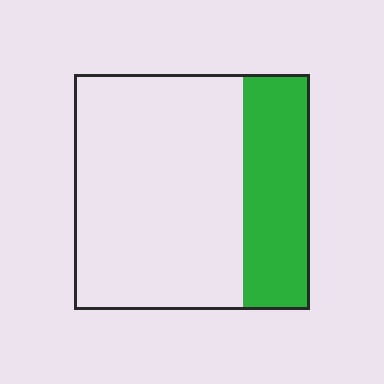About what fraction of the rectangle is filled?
About one quarter (1/4).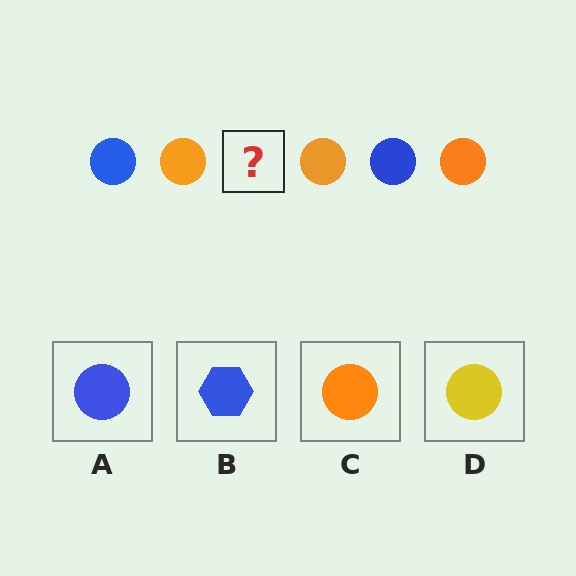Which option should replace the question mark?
Option A.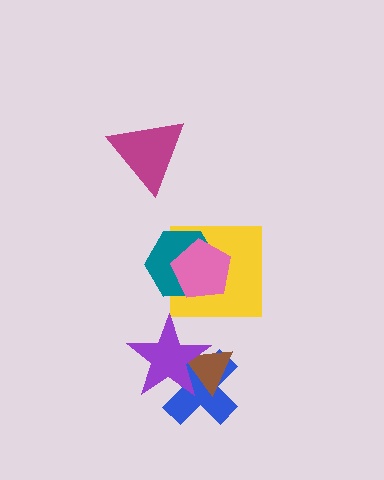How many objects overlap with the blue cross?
2 objects overlap with the blue cross.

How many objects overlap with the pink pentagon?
2 objects overlap with the pink pentagon.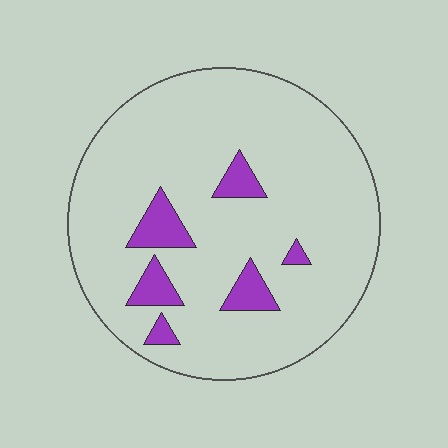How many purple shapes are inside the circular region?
6.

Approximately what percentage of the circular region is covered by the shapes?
Approximately 10%.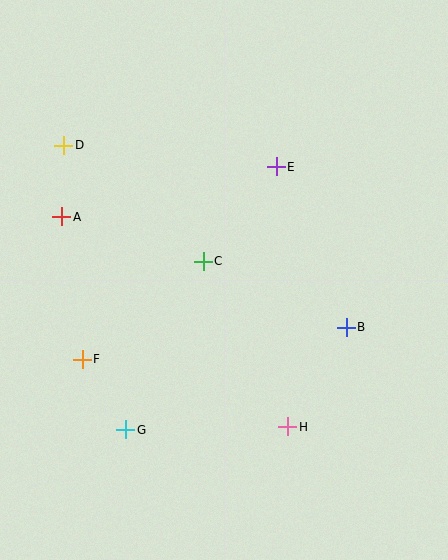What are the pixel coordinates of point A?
Point A is at (62, 217).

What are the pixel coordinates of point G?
Point G is at (126, 430).